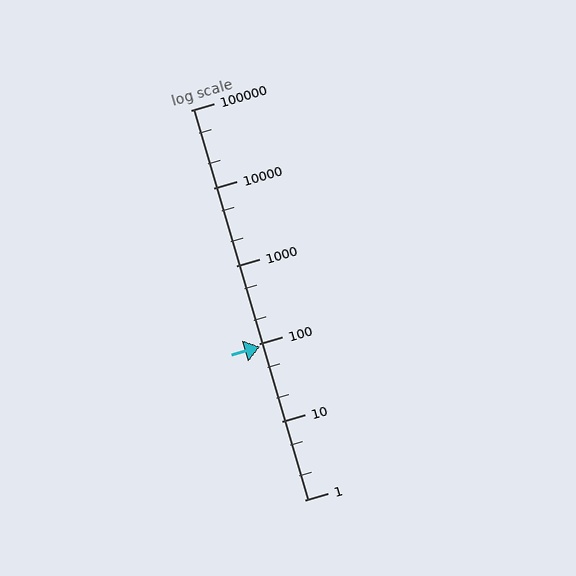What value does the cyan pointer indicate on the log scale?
The pointer indicates approximately 91.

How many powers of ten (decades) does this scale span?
The scale spans 5 decades, from 1 to 100000.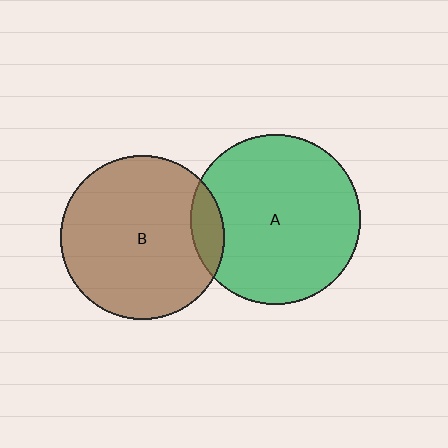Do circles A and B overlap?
Yes.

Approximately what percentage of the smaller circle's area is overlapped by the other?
Approximately 10%.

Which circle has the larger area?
Circle A (green).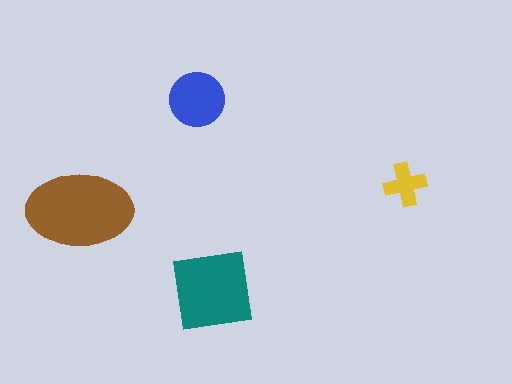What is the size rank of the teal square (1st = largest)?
2nd.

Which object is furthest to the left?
The brown ellipse is leftmost.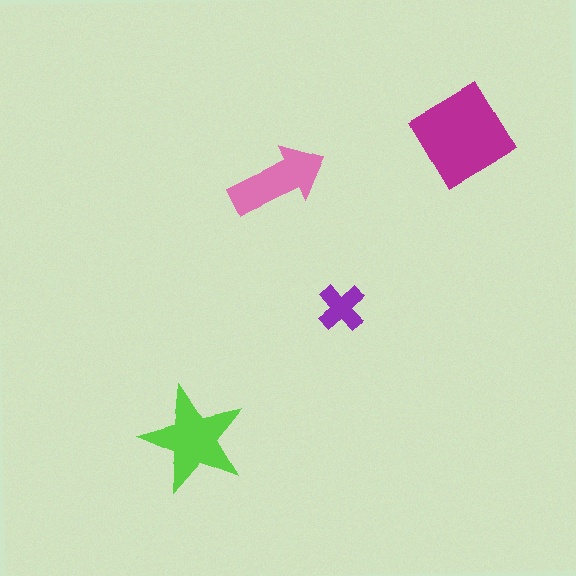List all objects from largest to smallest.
The magenta diamond, the lime star, the pink arrow, the purple cross.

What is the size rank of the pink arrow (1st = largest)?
3rd.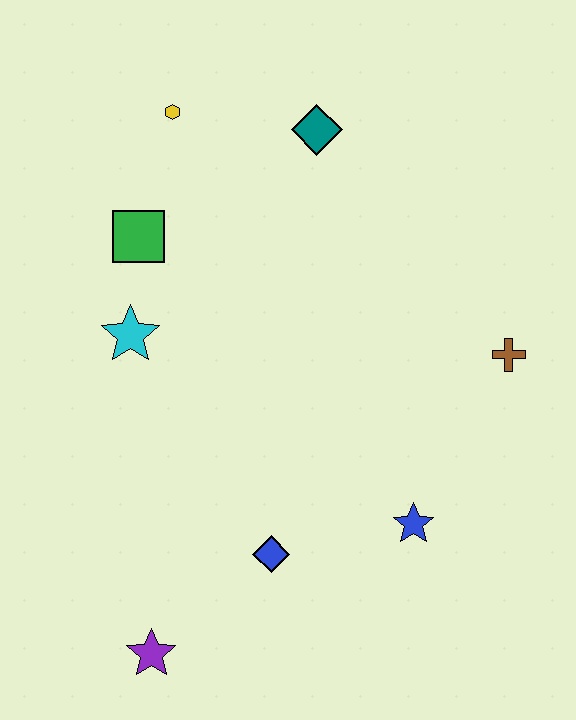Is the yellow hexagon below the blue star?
No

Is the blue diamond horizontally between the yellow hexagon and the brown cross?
Yes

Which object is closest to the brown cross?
The blue star is closest to the brown cross.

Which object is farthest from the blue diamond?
The yellow hexagon is farthest from the blue diamond.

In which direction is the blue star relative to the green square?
The blue star is below the green square.